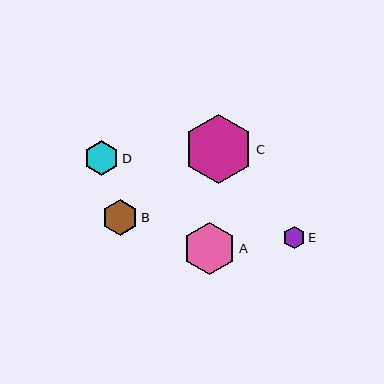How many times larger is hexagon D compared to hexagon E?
Hexagon D is approximately 1.6 times the size of hexagon E.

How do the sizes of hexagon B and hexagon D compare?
Hexagon B and hexagon D are approximately the same size.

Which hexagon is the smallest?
Hexagon E is the smallest with a size of approximately 23 pixels.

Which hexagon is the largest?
Hexagon C is the largest with a size of approximately 69 pixels.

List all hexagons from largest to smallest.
From largest to smallest: C, A, B, D, E.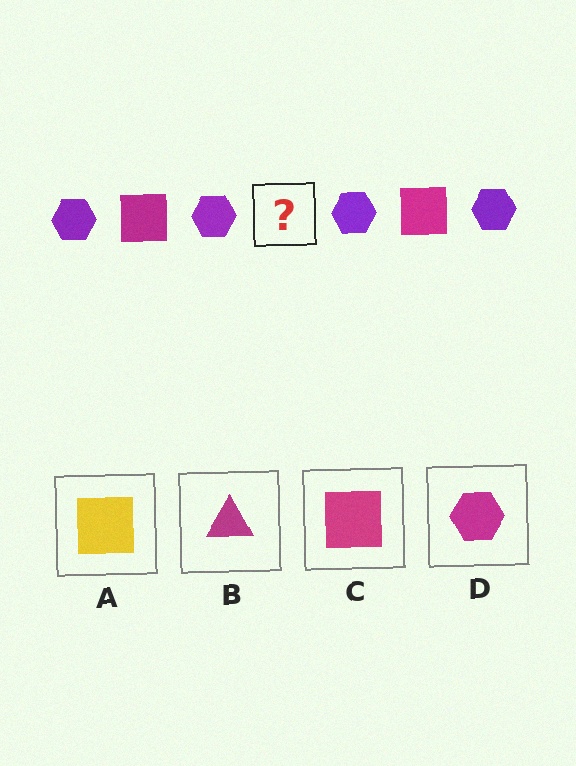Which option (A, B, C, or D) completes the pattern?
C.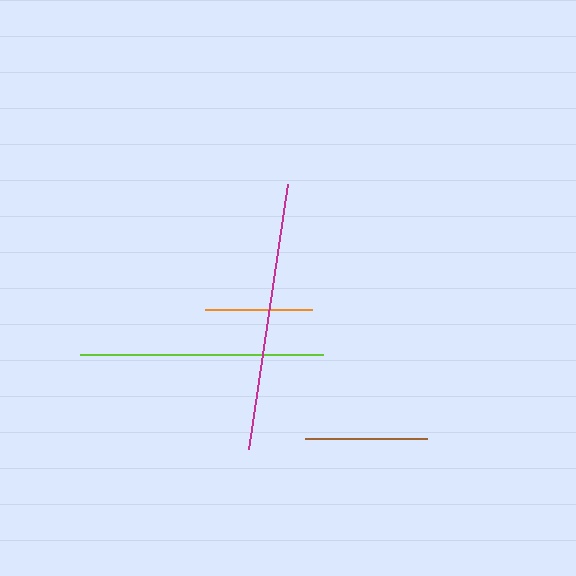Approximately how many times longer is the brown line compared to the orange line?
The brown line is approximately 1.1 times the length of the orange line.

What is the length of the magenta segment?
The magenta segment is approximately 268 pixels long.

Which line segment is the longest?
The magenta line is the longest at approximately 268 pixels.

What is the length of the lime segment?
The lime segment is approximately 243 pixels long.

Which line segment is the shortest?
The orange line is the shortest at approximately 107 pixels.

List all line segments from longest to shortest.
From longest to shortest: magenta, lime, brown, orange.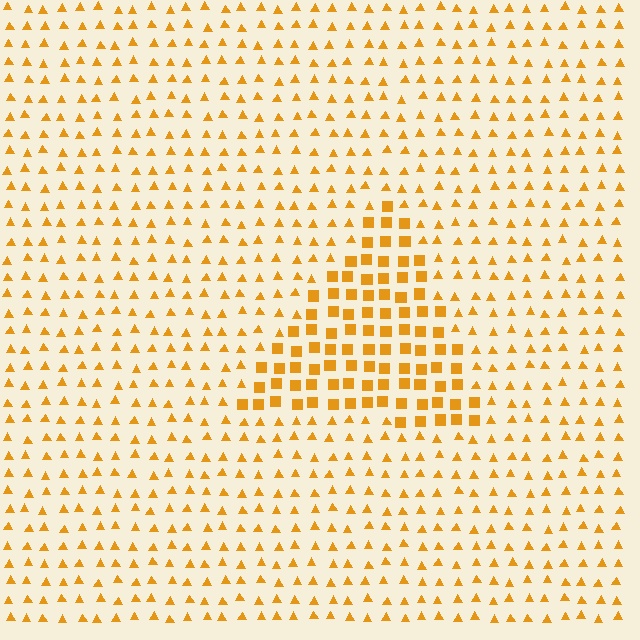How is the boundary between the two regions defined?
The boundary is defined by a change in element shape: squares inside vs. triangles outside. All elements share the same color and spacing.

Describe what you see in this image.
The image is filled with small orange elements arranged in a uniform grid. A triangle-shaped region contains squares, while the surrounding area contains triangles. The boundary is defined purely by the change in element shape.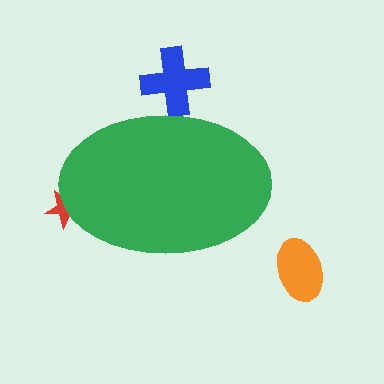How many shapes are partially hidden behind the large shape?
2 shapes are partially hidden.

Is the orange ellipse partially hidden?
No, the orange ellipse is fully visible.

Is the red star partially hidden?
Yes, the red star is partially hidden behind the green ellipse.